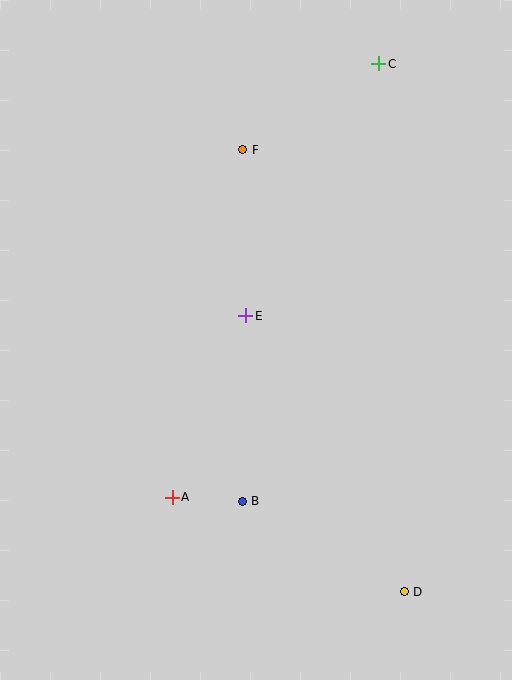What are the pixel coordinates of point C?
Point C is at (379, 64).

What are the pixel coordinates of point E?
Point E is at (246, 316).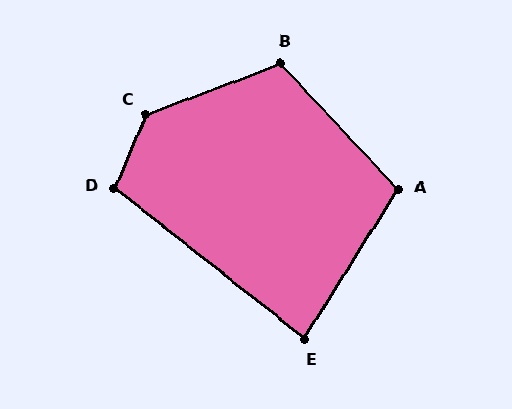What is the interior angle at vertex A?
Approximately 105 degrees (obtuse).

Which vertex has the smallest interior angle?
E, at approximately 84 degrees.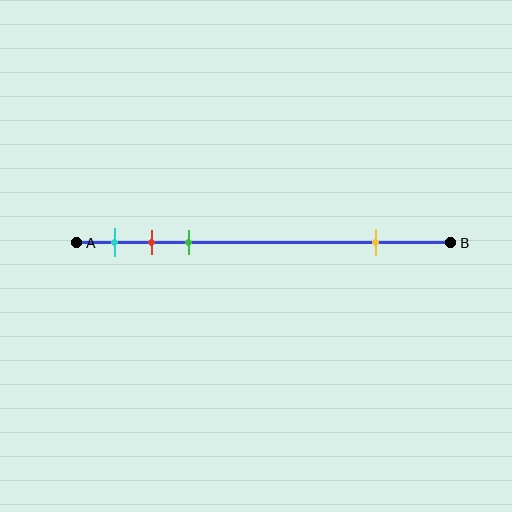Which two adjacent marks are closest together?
The red and green marks are the closest adjacent pair.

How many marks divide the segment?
There are 4 marks dividing the segment.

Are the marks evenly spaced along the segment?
No, the marks are not evenly spaced.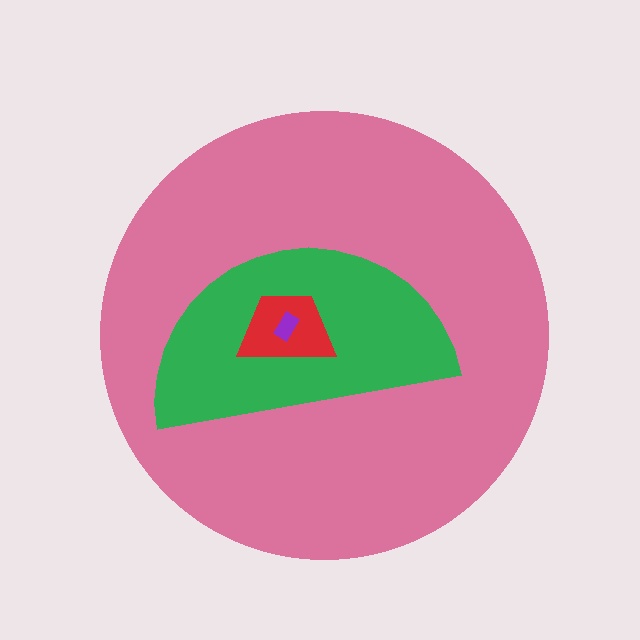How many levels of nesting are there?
4.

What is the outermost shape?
The pink circle.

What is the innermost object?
The purple rectangle.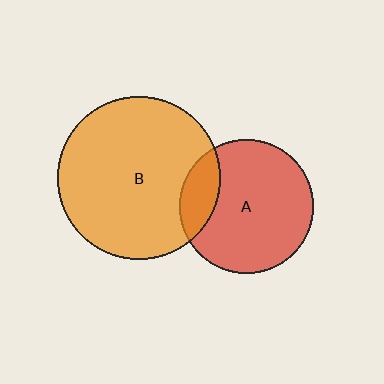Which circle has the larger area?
Circle B (orange).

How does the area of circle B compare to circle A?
Approximately 1.5 times.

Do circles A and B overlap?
Yes.